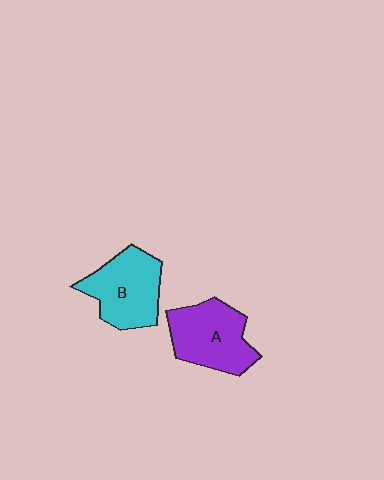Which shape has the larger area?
Shape A (purple).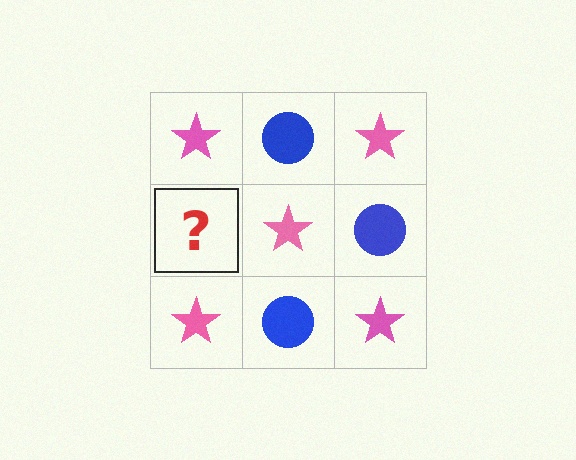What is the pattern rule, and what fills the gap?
The rule is that it alternates pink star and blue circle in a checkerboard pattern. The gap should be filled with a blue circle.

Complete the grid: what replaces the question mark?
The question mark should be replaced with a blue circle.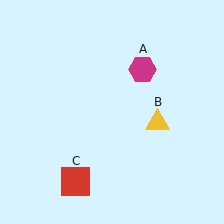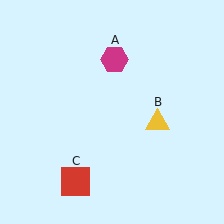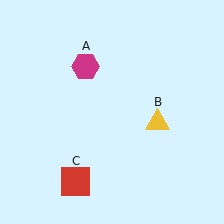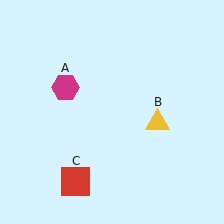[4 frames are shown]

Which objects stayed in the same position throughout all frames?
Yellow triangle (object B) and red square (object C) remained stationary.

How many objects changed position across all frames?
1 object changed position: magenta hexagon (object A).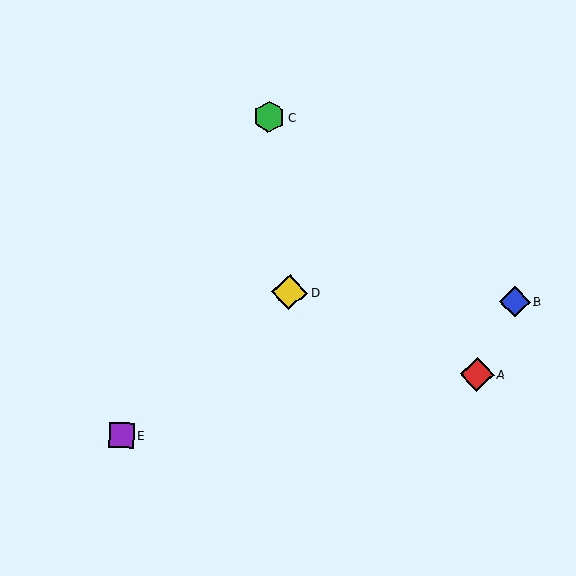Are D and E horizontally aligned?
No, D is at y≈292 and E is at y≈435.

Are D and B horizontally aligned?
Yes, both are at y≈292.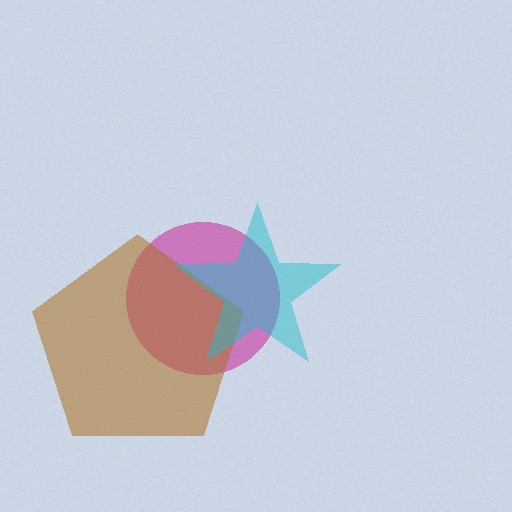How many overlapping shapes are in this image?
There are 3 overlapping shapes in the image.